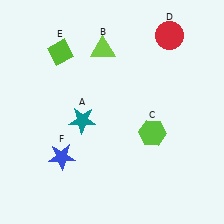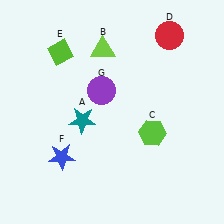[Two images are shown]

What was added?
A purple circle (G) was added in Image 2.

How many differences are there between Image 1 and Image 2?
There is 1 difference between the two images.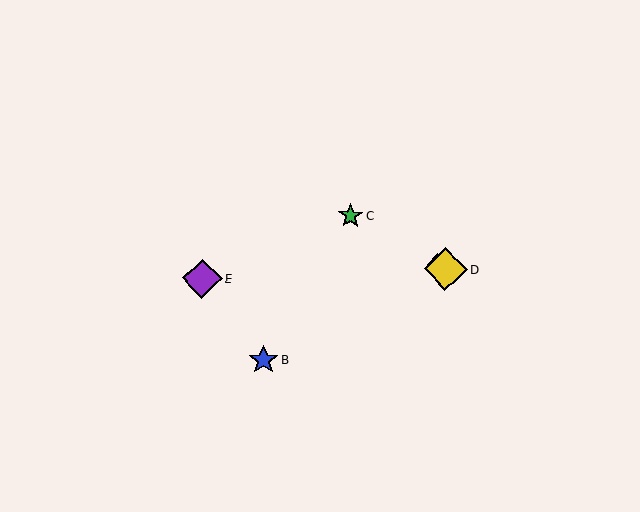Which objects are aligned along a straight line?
Objects A, C, D are aligned along a straight line.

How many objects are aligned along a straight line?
3 objects (A, C, D) are aligned along a straight line.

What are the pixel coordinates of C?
Object C is at (350, 216).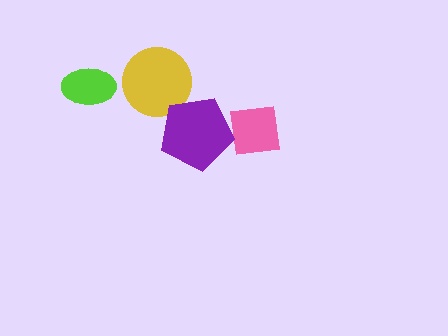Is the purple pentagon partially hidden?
No, no other shape covers it.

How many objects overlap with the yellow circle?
1 object overlaps with the yellow circle.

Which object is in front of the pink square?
The purple pentagon is in front of the pink square.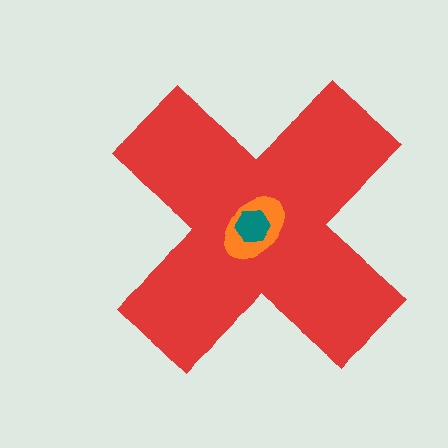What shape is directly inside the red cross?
The orange ellipse.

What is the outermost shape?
The red cross.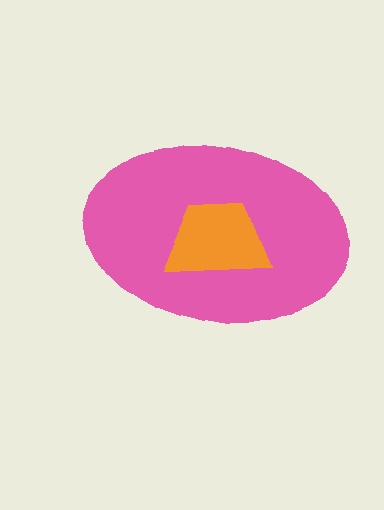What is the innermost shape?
The orange trapezoid.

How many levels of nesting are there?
2.